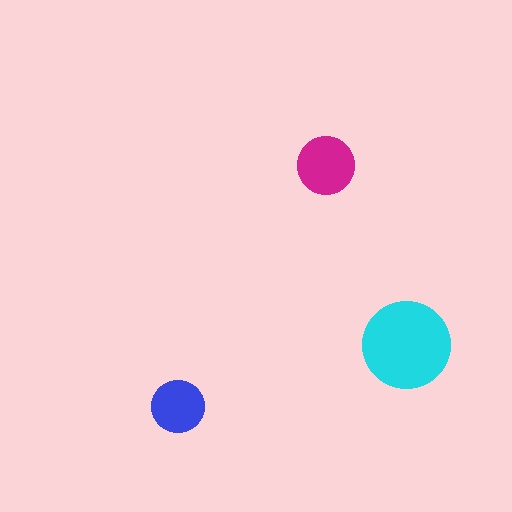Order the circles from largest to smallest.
the cyan one, the magenta one, the blue one.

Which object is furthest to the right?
The cyan circle is rightmost.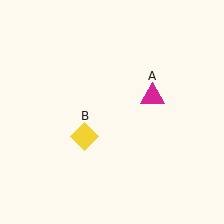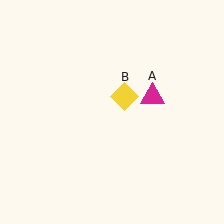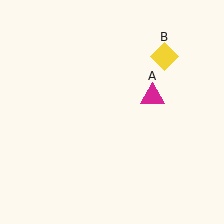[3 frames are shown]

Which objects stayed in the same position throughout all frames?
Magenta triangle (object A) remained stationary.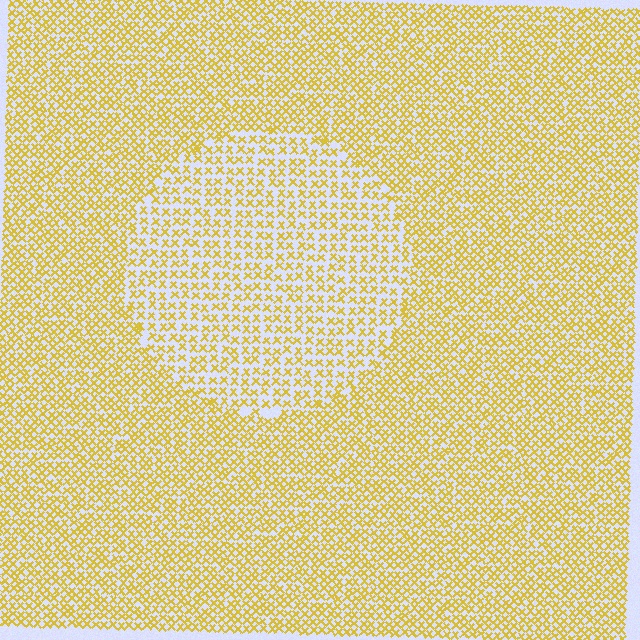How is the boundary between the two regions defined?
The boundary is defined by a change in element density (approximately 1.6x ratio). All elements are the same color, size, and shape.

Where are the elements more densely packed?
The elements are more densely packed outside the circle boundary.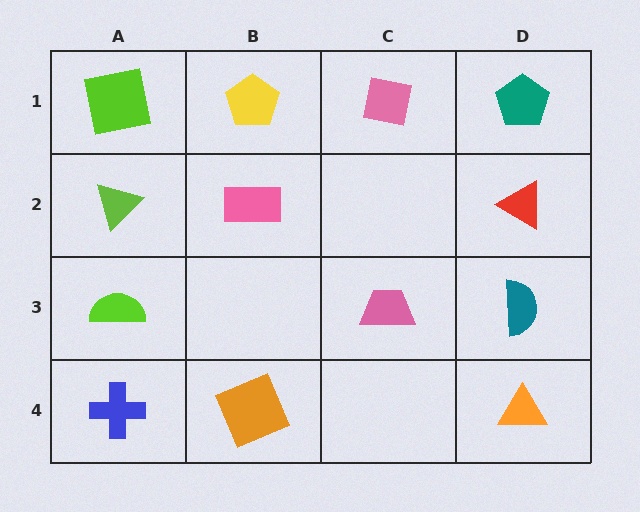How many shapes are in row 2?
3 shapes.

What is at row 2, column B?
A pink rectangle.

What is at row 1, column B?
A yellow pentagon.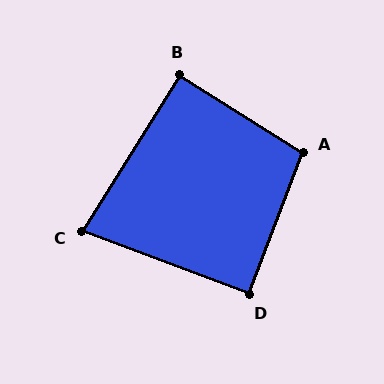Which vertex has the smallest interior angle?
C, at approximately 78 degrees.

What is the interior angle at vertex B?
Approximately 90 degrees (approximately right).